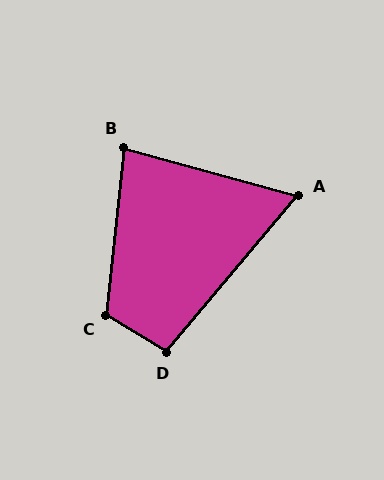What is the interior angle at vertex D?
Approximately 99 degrees (obtuse).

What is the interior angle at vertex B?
Approximately 81 degrees (acute).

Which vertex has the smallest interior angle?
A, at approximately 65 degrees.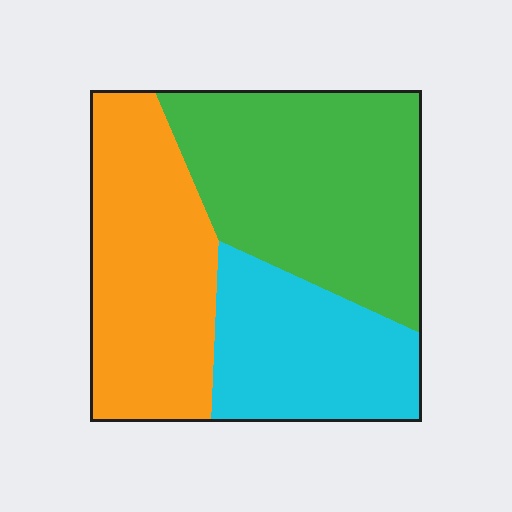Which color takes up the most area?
Green, at roughly 40%.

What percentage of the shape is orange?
Orange takes up about one third (1/3) of the shape.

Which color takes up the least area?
Cyan, at roughly 25%.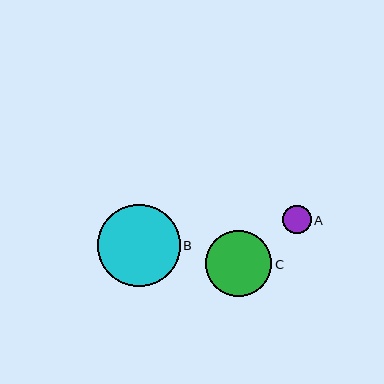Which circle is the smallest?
Circle A is the smallest with a size of approximately 29 pixels.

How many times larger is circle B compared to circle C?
Circle B is approximately 1.2 times the size of circle C.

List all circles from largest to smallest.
From largest to smallest: B, C, A.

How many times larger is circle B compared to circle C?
Circle B is approximately 1.2 times the size of circle C.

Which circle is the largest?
Circle B is the largest with a size of approximately 82 pixels.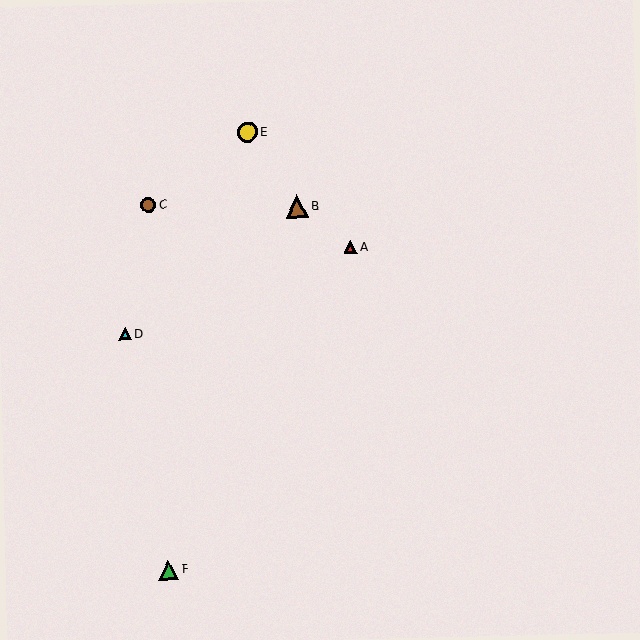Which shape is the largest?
The brown triangle (labeled B) is the largest.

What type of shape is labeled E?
Shape E is a yellow circle.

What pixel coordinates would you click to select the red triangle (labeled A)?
Click at (350, 248) to select the red triangle A.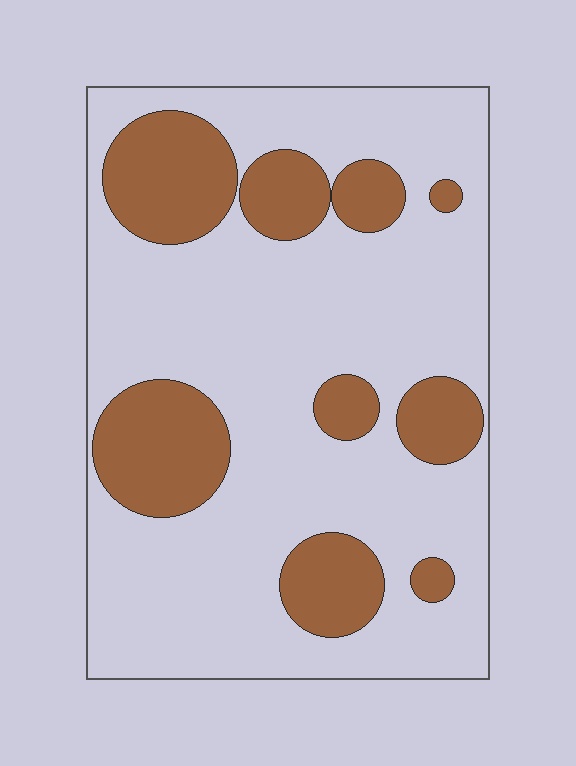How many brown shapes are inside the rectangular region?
9.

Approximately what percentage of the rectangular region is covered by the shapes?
Approximately 25%.